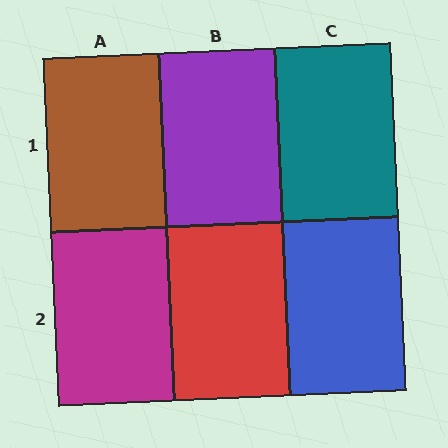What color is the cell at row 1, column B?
Purple.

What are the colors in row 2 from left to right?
Magenta, red, blue.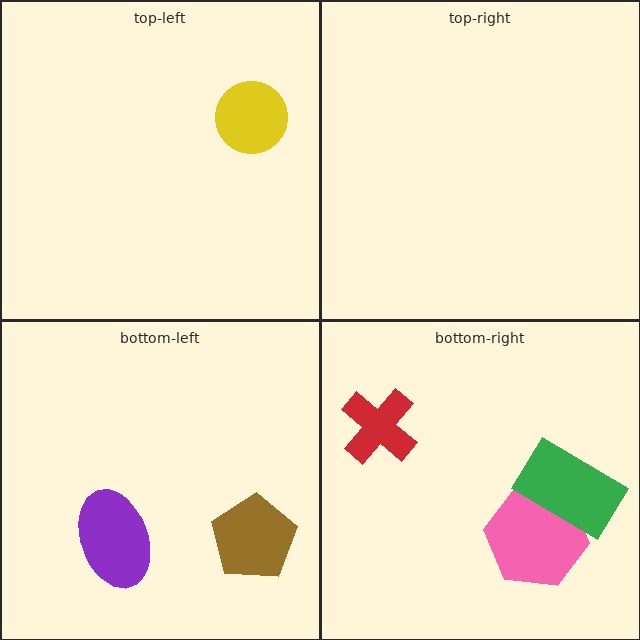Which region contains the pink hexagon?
The bottom-right region.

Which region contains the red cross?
The bottom-right region.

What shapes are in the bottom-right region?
The pink hexagon, the red cross, the green rectangle.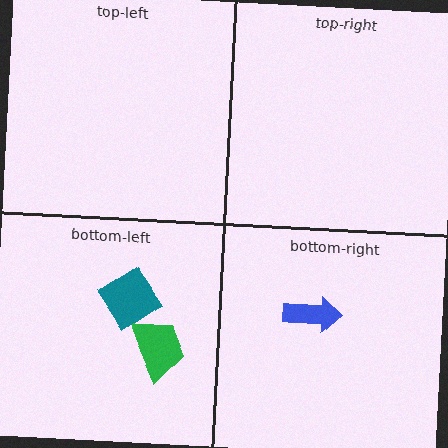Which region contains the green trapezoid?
The bottom-left region.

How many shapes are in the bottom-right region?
1.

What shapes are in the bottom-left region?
The green trapezoid, the teal diamond.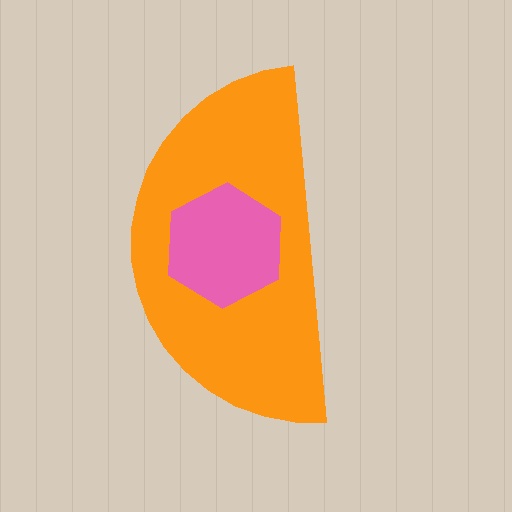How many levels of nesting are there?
2.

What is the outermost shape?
The orange semicircle.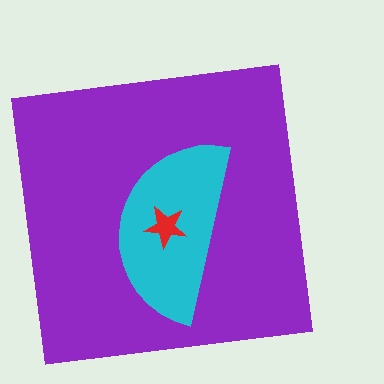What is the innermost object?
The red star.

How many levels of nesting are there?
3.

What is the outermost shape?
The purple square.